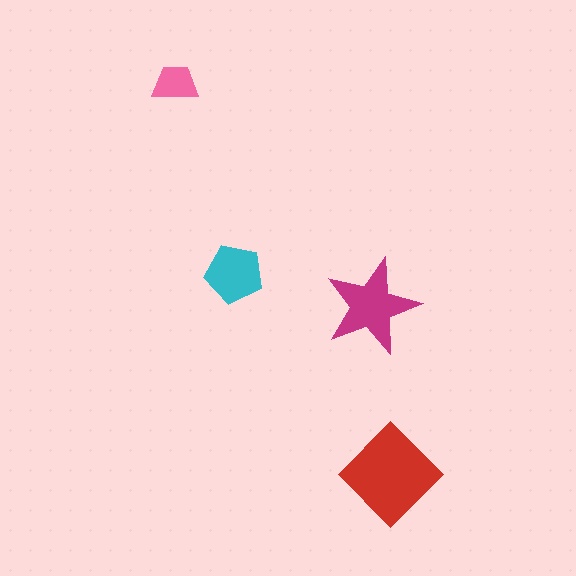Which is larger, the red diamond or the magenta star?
The red diamond.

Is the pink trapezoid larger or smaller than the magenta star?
Smaller.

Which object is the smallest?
The pink trapezoid.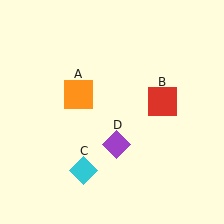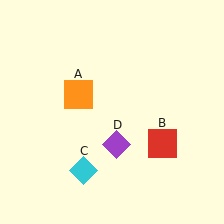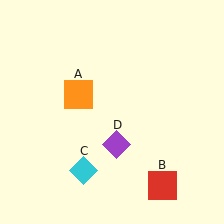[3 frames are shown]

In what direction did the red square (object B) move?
The red square (object B) moved down.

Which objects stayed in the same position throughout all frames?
Orange square (object A) and cyan diamond (object C) and purple diamond (object D) remained stationary.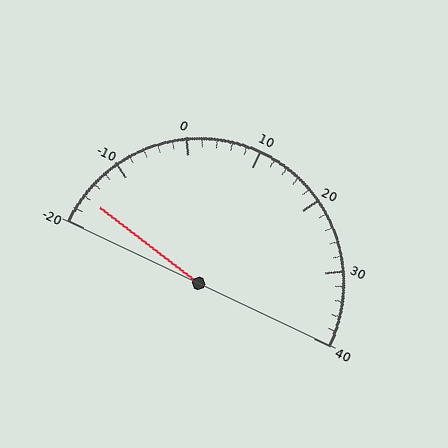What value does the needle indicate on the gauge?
The needle indicates approximately -16.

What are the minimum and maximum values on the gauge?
The gauge ranges from -20 to 40.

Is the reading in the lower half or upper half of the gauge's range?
The reading is in the lower half of the range (-20 to 40).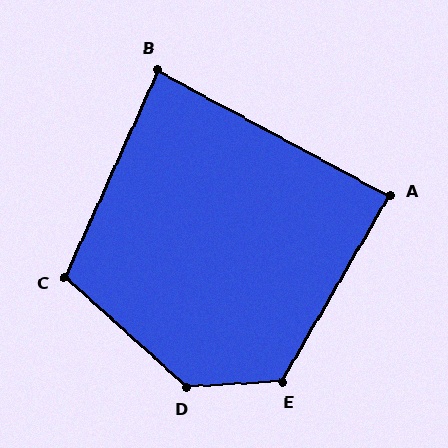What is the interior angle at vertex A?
Approximately 88 degrees (approximately right).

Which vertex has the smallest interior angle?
B, at approximately 85 degrees.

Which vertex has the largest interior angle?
D, at approximately 134 degrees.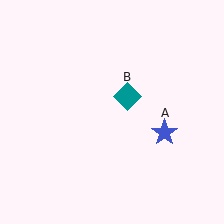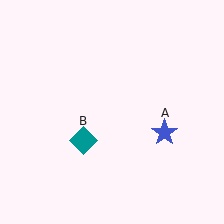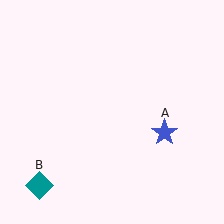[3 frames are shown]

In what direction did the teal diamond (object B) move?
The teal diamond (object B) moved down and to the left.